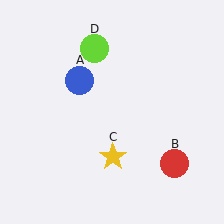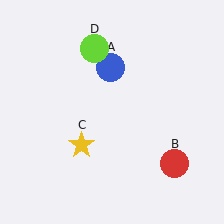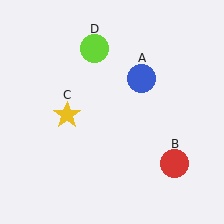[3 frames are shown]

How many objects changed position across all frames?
2 objects changed position: blue circle (object A), yellow star (object C).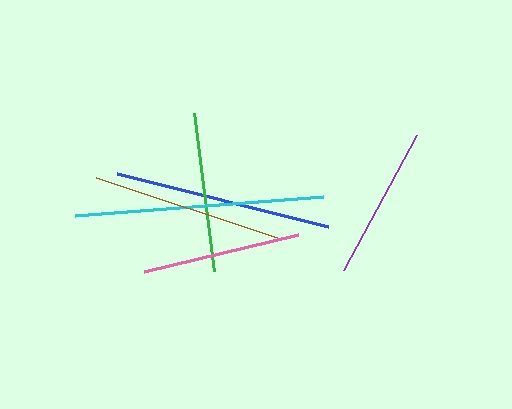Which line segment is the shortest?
The purple line is the shortest at approximately 154 pixels.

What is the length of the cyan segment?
The cyan segment is approximately 249 pixels long.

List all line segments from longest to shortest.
From longest to shortest: cyan, blue, brown, green, pink, purple.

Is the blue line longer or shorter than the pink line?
The blue line is longer than the pink line.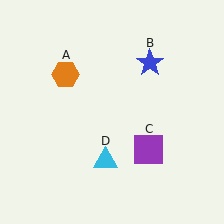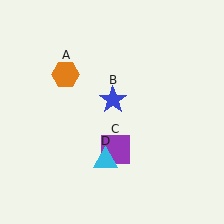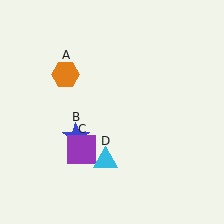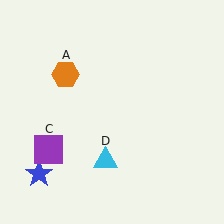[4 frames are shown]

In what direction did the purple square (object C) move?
The purple square (object C) moved left.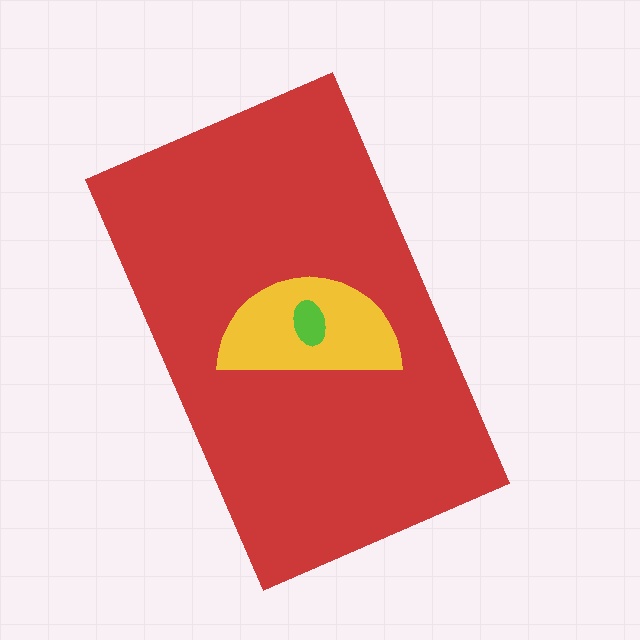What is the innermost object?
The lime ellipse.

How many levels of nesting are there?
3.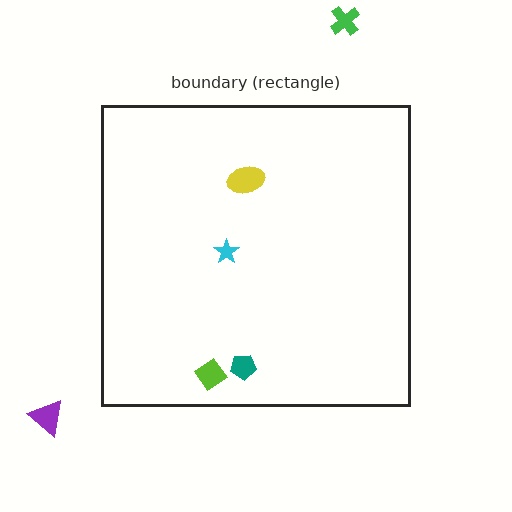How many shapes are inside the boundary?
4 inside, 2 outside.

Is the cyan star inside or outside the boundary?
Inside.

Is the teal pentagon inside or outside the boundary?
Inside.